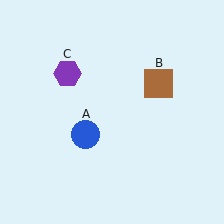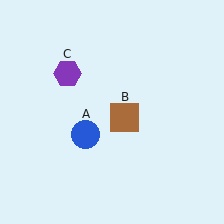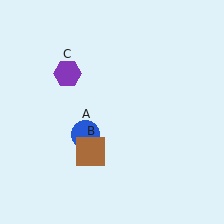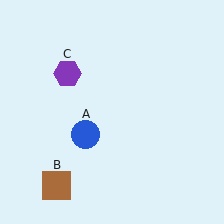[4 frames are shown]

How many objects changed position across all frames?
1 object changed position: brown square (object B).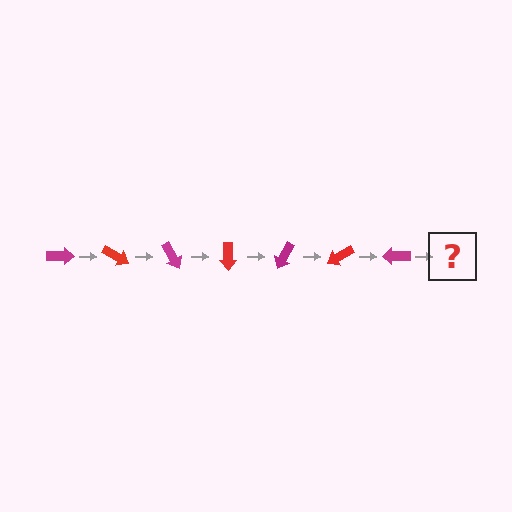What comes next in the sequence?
The next element should be a red arrow, rotated 210 degrees from the start.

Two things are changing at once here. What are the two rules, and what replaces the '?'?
The two rules are that it rotates 30 degrees each step and the color cycles through magenta and red. The '?' should be a red arrow, rotated 210 degrees from the start.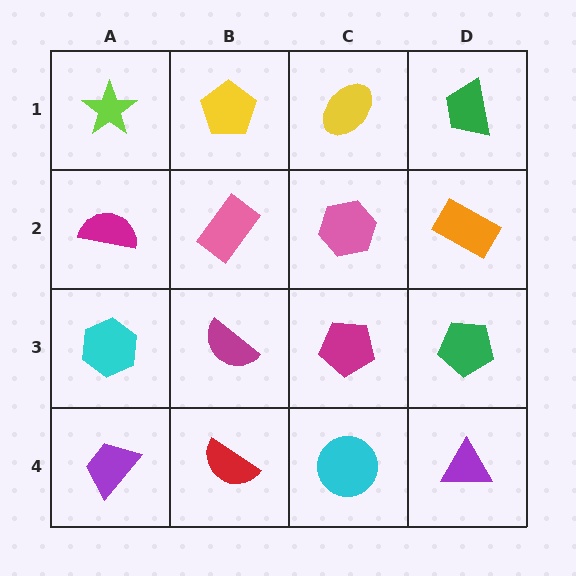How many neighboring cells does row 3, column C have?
4.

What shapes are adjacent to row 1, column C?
A pink hexagon (row 2, column C), a yellow pentagon (row 1, column B), a green trapezoid (row 1, column D).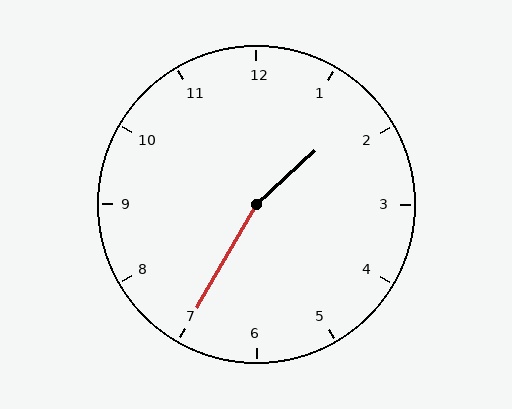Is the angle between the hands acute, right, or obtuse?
It is obtuse.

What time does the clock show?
1:35.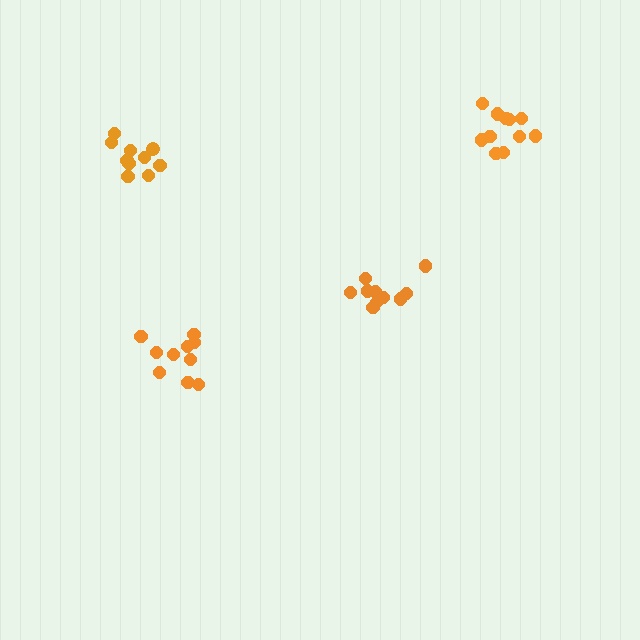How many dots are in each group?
Group 1: 10 dots, Group 2: 11 dots, Group 3: 10 dots, Group 4: 11 dots (42 total).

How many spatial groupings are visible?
There are 4 spatial groupings.